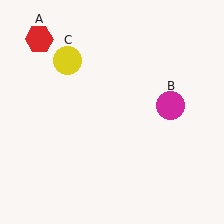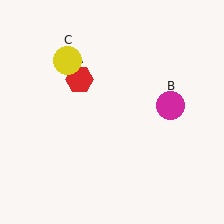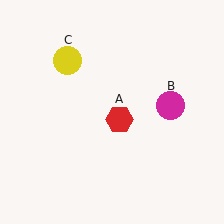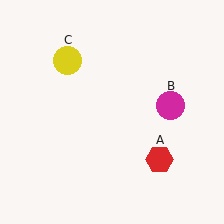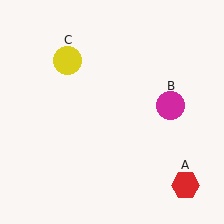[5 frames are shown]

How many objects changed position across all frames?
1 object changed position: red hexagon (object A).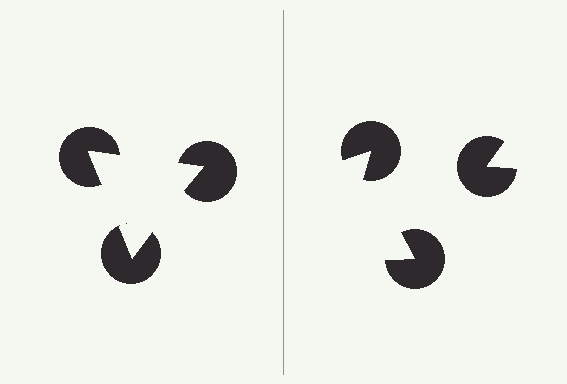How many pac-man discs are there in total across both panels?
6 — 3 on each side.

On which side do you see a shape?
An illusory triangle appears on the left side. On the right side the wedge cuts are rotated, so no coherent shape forms.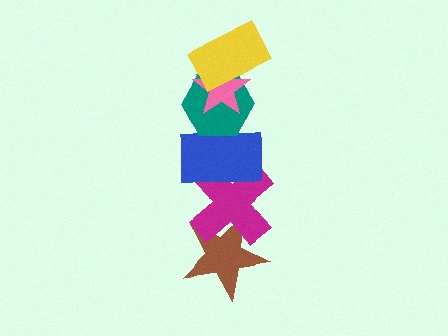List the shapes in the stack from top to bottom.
From top to bottom: the yellow rectangle, the pink star, the teal hexagon, the blue rectangle, the magenta cross, the brown star.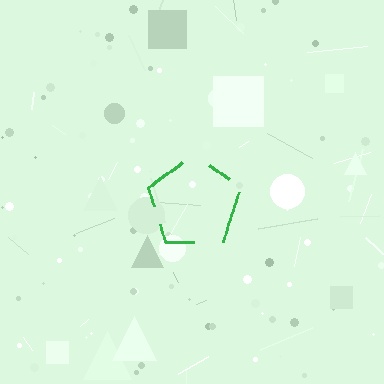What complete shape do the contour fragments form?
The contour fragments form a pentagon.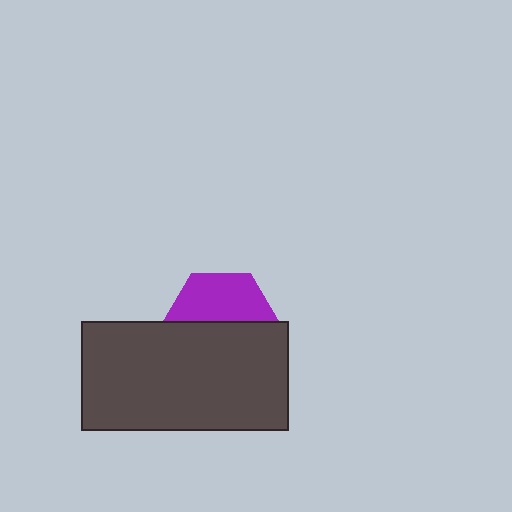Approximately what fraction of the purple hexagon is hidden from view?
Roughly 55% of the purple hexagon is hidden behind the dark gray rectangle.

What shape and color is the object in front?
The object in front is a dark gray rectangle.